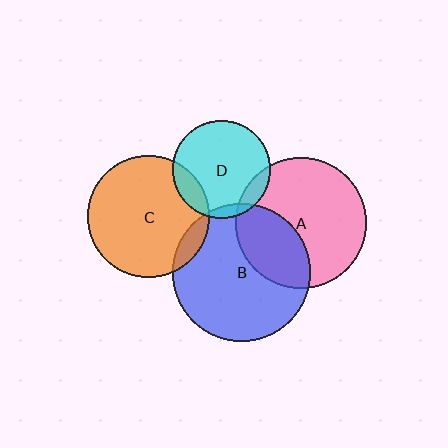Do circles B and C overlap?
Yes.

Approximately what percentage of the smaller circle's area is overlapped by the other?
Approximately 10%.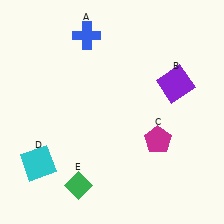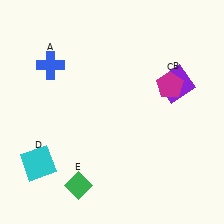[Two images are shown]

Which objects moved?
The objects that moved are: the blue cross (A), the magenta pentagon (C).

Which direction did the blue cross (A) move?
The blue cross (A) moved left.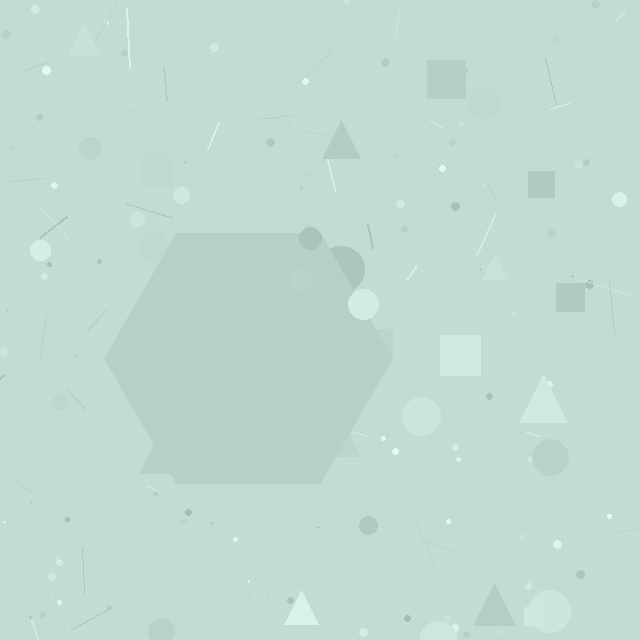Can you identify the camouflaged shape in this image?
The camouflaged shape is a hexagon.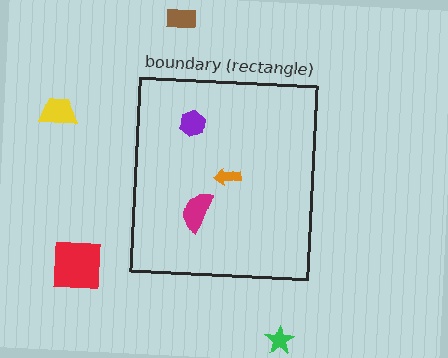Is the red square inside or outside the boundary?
Outside.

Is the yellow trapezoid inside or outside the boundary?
Outside.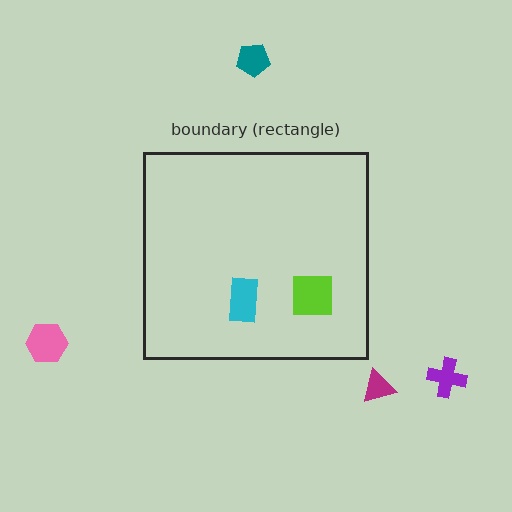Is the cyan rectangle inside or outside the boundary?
Inside.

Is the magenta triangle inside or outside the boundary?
Outside.